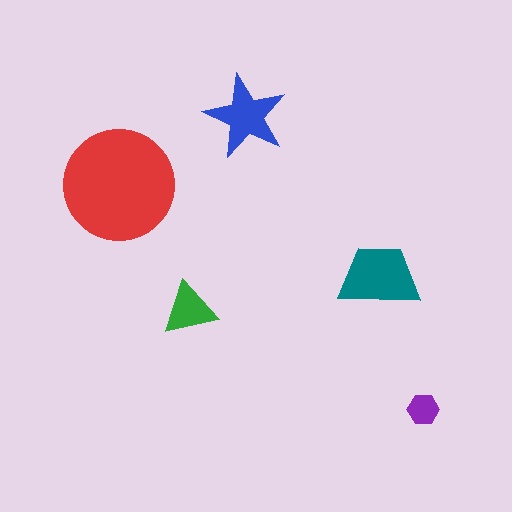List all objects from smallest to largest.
The purple hexagon, the green triangle, the blue star, the teal trapezoid, the red circle.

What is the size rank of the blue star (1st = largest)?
3rd.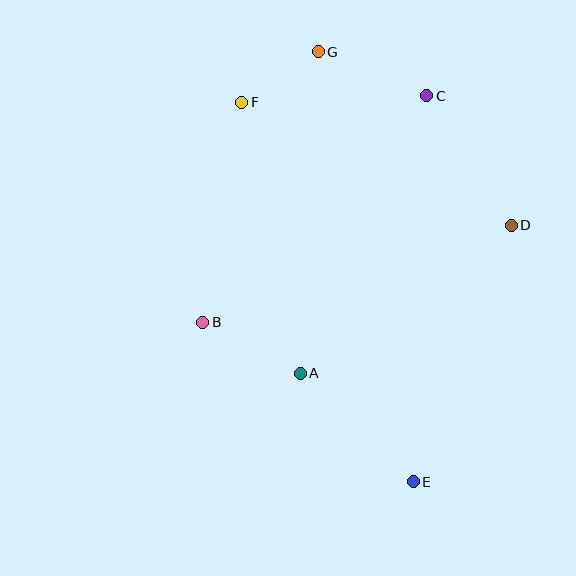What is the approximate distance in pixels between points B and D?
The distance between B and D is approximately 323 pixels.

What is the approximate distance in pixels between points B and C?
The distance between B and C is approximately 318 pixels.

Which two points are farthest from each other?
Points E and G are farthest from each other.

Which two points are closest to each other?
Points F and G are closest to each other.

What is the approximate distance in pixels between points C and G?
The distance between C and G is approximately 117 pixels.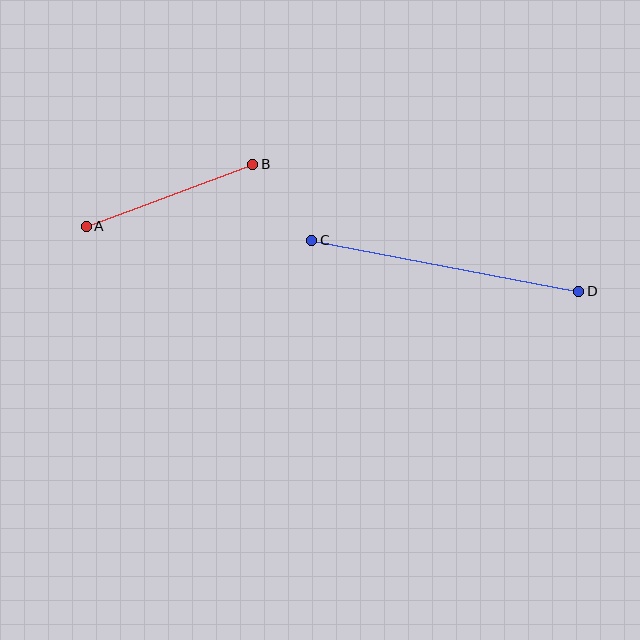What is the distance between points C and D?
The distance is approximately 272 pixels.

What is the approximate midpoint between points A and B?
The midpoint is at approximately (170, 195) pixels.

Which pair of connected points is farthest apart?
Points C and D are farthest apart.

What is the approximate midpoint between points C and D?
The midpoint is at approximately (445, 266) pixels.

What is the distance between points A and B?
The distance is approximately 178 pixels.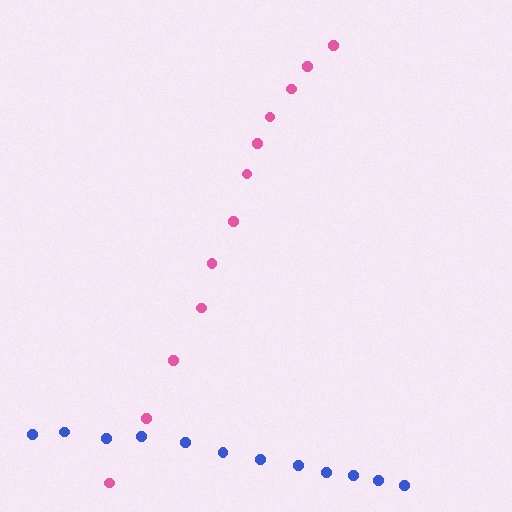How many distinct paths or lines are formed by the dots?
There are 2 distinct paths.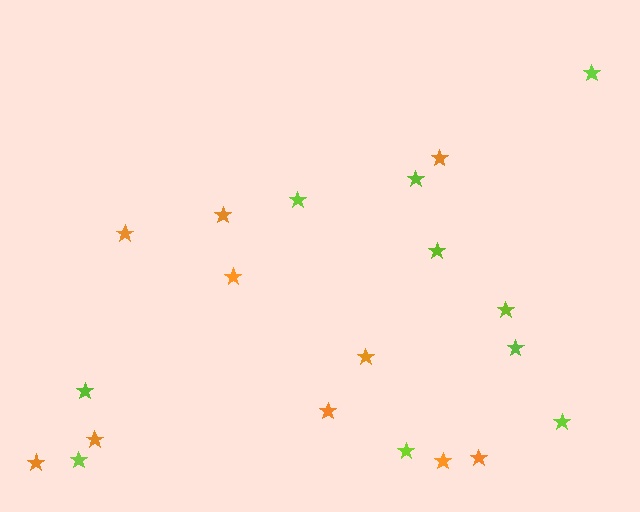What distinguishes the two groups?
There are 2 groups: one group of orange stars (10) and one group of lime stars (10).